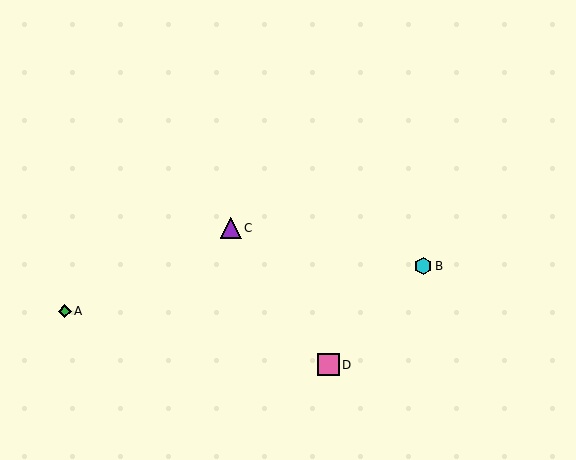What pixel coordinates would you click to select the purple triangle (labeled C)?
Click at (231, 228) to select the purple triangle C.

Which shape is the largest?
The pink square (labeled D) is the largest.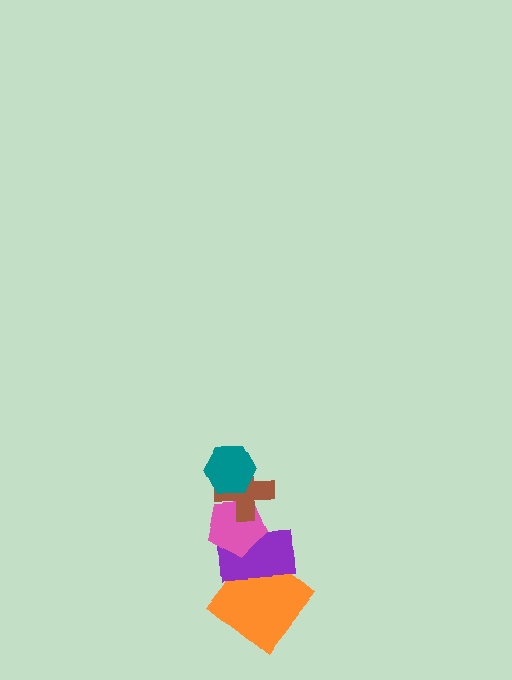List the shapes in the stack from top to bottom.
From top to bottom: the teal hexagon, the brown cross, the pink pentagon, the purple rectangle, the orange diamond.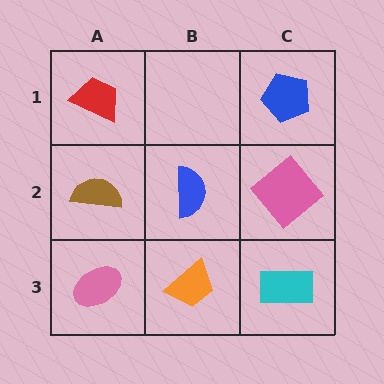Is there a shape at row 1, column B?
No, that cell is empty.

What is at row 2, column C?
A pink diamond.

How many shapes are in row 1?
2 shapes.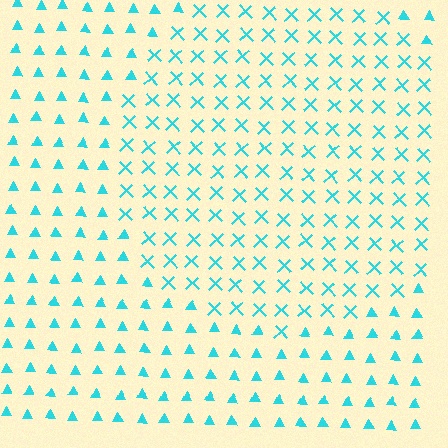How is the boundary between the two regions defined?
The boundary is defined by a change in element shape: X marks inside vs. triangles outside. All elements share the same color and spacing.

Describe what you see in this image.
The image is filled with small cyan elements arranged in a uniform grid. A circle-shaped region contains X marks, while the surrounding area contains triangles. The boundary is defined purely by the change in element shape.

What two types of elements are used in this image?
The image uses X marks inside the circle region and triangles outside it.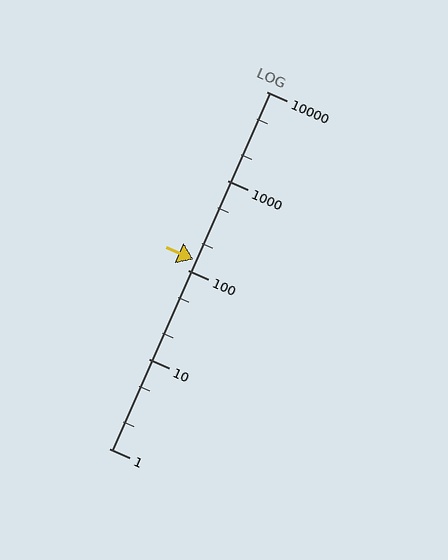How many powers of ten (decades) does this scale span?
The scale spans 4 decades, from 1 to 10000.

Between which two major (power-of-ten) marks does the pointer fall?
The pointer is between 100 and 1000.